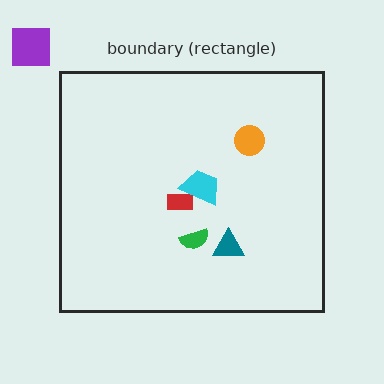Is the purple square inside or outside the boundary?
Outside.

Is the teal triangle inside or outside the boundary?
Inside.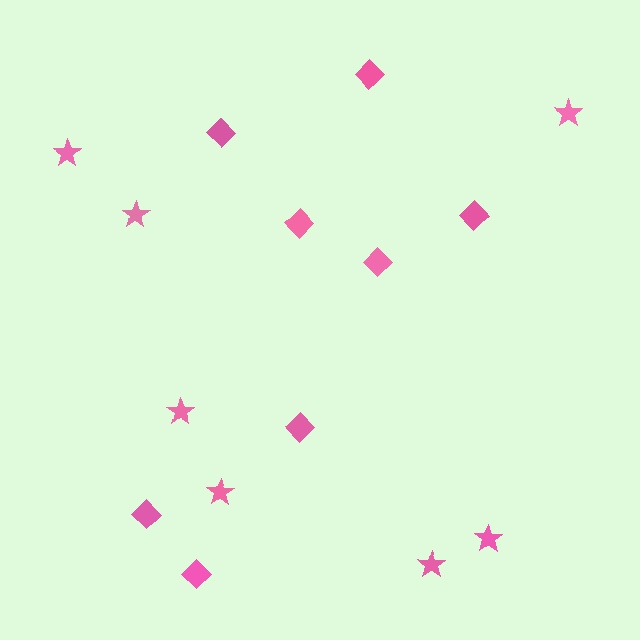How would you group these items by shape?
There are 2 groups: one group of stars (7) and one group of diamonds (8).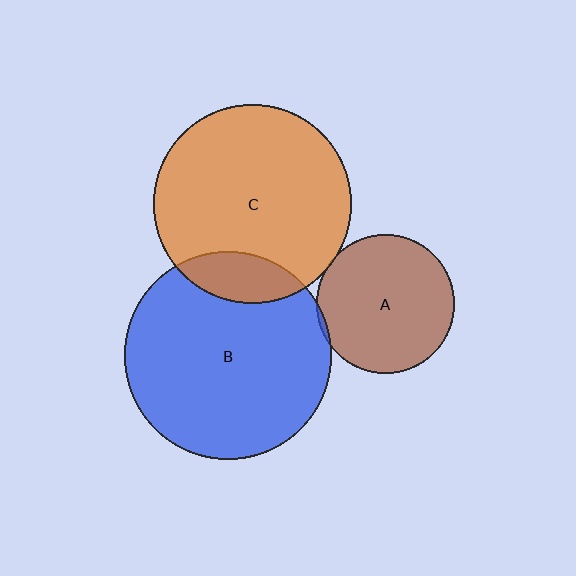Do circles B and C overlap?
Yes.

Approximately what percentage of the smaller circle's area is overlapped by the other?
Approximately 15%.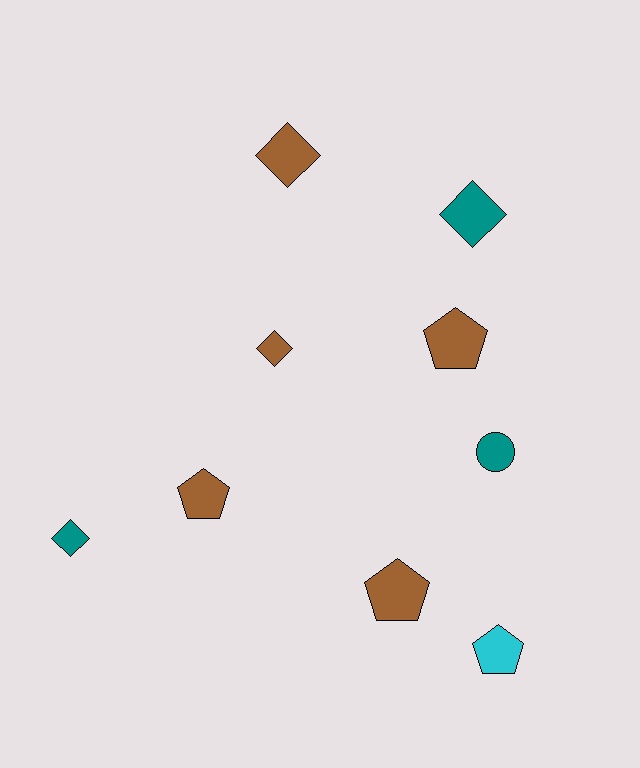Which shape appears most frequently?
Diamond, with 4 objects.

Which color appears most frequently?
Brown, with 5 objects.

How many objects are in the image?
There are 9 objects.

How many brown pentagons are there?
There are 3 brown pentagons.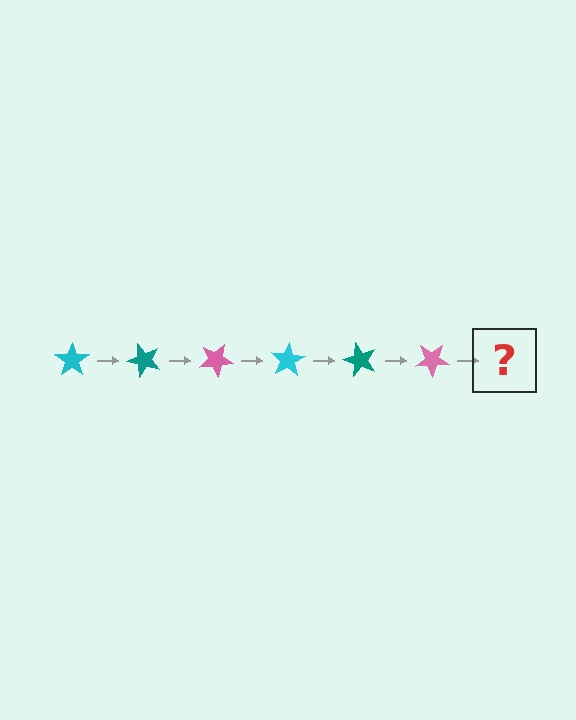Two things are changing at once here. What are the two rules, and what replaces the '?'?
The two rules are that it rotates 50 degrees each step and the color cycles through cyan, teal, and pink. The '?' should be a cyan star, rotated 300 degrees from the start.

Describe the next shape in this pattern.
It should be a cyan star, rotated 300 degrees from the start.